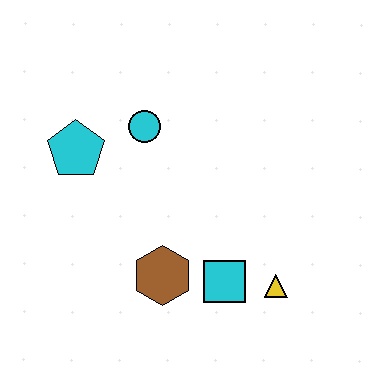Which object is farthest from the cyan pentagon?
The yellow triangle is farthest from the cyan pentagon.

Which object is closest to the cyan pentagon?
The cyan circle is closest to the cyan pentagon.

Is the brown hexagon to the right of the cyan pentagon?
Yes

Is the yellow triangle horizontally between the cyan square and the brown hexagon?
No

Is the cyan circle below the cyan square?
No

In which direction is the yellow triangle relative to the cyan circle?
The yellow triangle is below the cyan circle.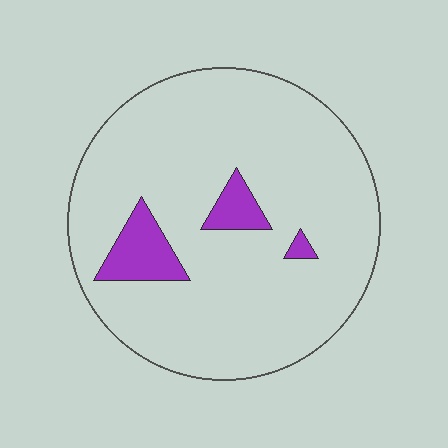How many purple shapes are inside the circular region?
3.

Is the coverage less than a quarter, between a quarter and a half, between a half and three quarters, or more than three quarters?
Less than a quarter.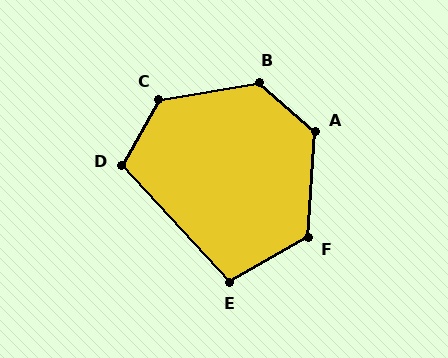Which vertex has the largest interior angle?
B, at approximately 129 degrees.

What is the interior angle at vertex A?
Approximately 128 degrees (obtuse).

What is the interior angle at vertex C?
Approximately 129 degrees (obtuse).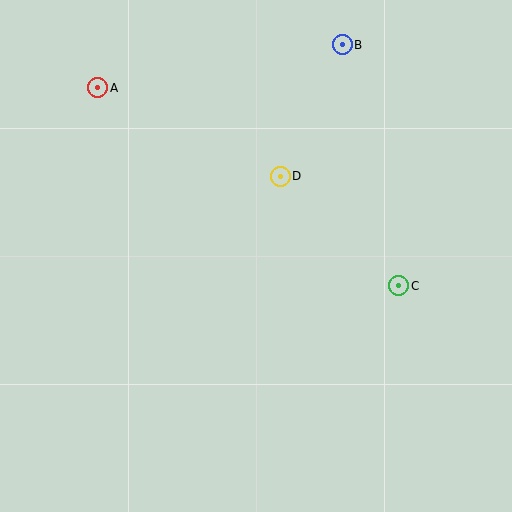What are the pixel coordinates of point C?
Point C is at (399, 286).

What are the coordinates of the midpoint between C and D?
The midpoint between C and D is at (339, 231).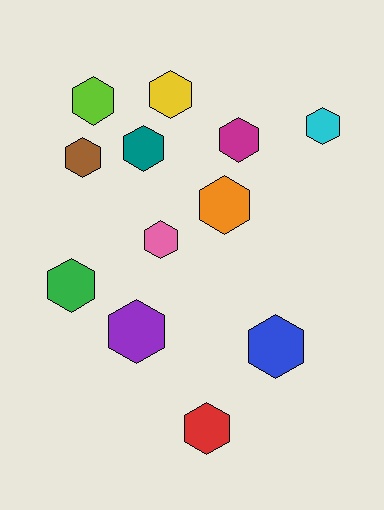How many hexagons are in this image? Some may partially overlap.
There are 12 hexagons.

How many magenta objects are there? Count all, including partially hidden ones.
There is 1 magenta object.